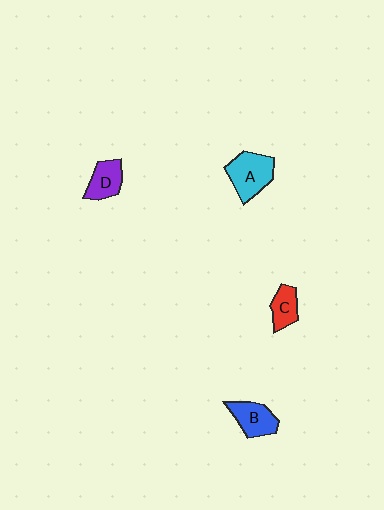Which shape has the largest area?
Shape A (cyan).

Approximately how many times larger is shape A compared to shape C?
Approximately 1.7 times.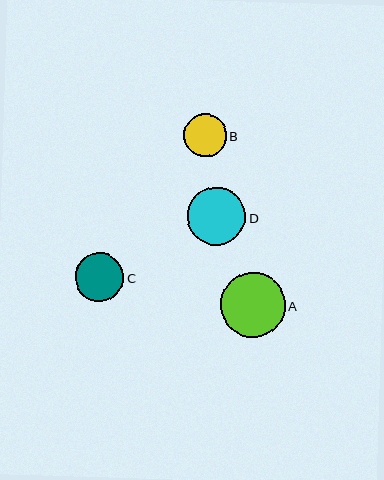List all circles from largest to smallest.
From largest to smallest: A, D, C, B.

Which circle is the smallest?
Circle B is the smallest with a size of approximately 42 pixels.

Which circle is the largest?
Circle A is the largest with a size of approximately 65 pixels.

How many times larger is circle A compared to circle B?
Circle A is approximately 1.5 times the size of circle B.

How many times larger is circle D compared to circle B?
Circle D is approximately 1.4 times the size of circle B.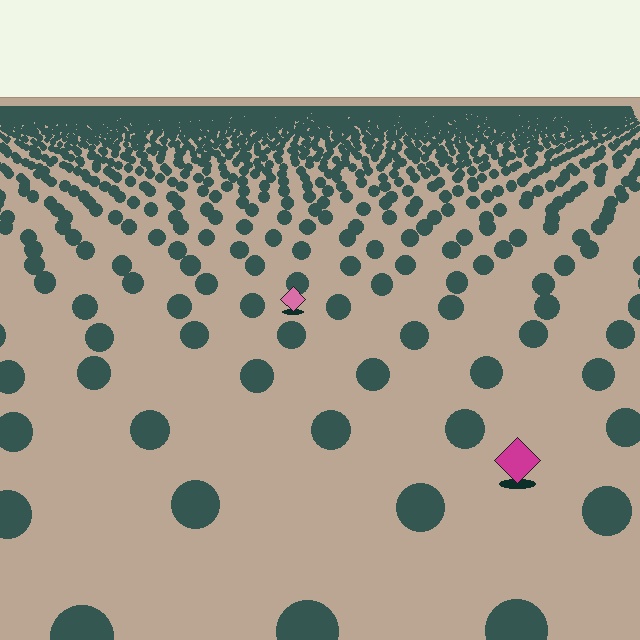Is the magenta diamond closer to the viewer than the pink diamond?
Yes. The magenta diamond is closer — you can tell from the texture gradient: the ground texture is coarser near it.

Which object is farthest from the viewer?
The pink diamond is farthest from the viewer. It appears smaller and the ground texture around it is denser.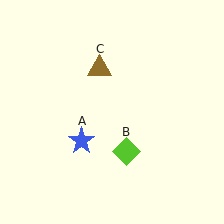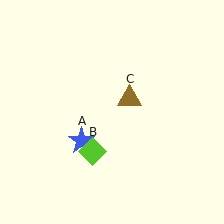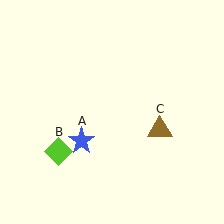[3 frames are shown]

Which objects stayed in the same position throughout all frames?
Blue star (object A) remained stationary.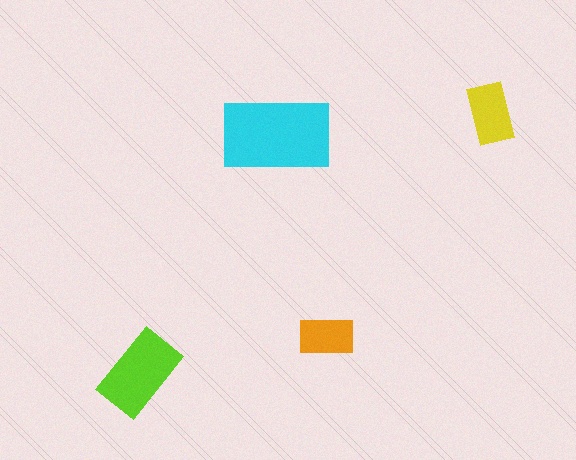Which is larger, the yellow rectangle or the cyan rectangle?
The cyan one.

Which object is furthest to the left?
The lime rectangle is leftmost.